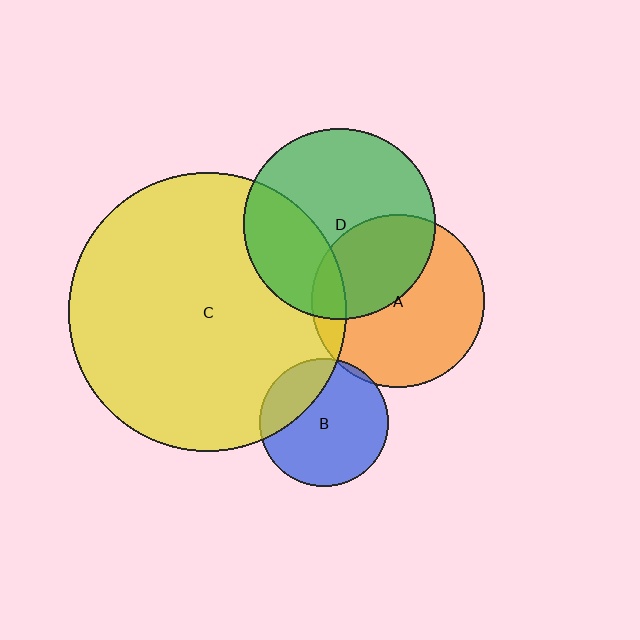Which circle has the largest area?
Circle C (yellow).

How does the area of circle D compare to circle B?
Approximately 2.2 times.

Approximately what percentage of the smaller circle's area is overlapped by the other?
Approximately 25%.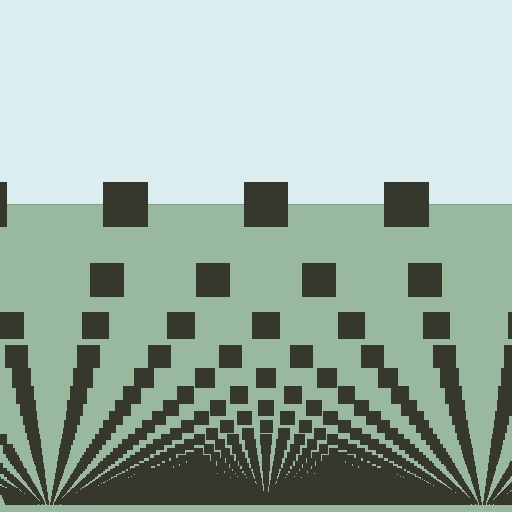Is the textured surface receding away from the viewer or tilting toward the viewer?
The surface appears to tilt toward the viewer. Texture elements get larger and sparser toward the top.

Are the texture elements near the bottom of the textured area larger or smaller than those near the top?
Smaller. The gradient is inverted — elements near the bottom are smaller and denser.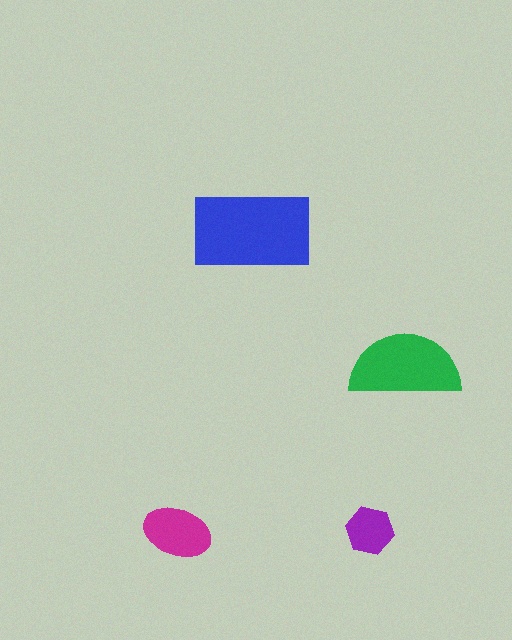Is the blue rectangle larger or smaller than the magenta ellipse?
Larger.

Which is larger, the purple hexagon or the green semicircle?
The green semicircle.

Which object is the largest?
The blue rectangle.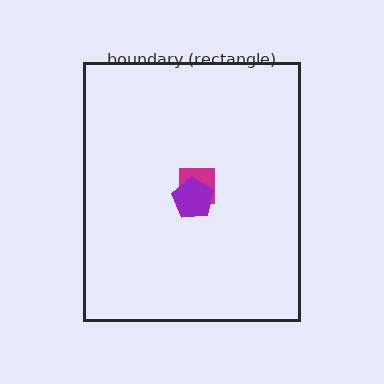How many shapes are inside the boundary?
2 inside, 0 outside.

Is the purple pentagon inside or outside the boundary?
Inside.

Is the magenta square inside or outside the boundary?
Inside.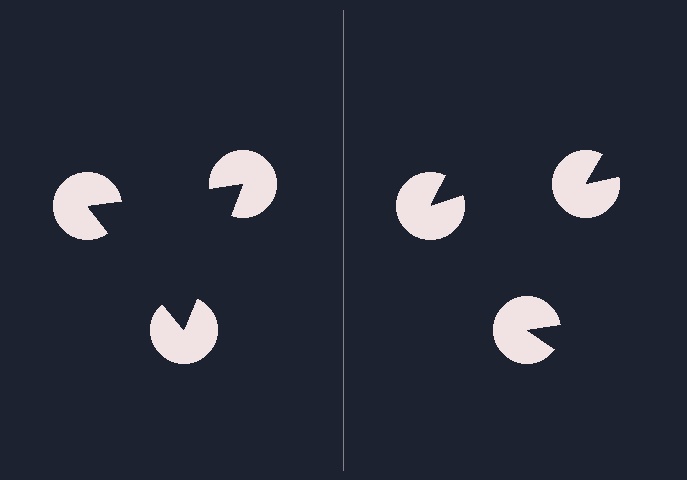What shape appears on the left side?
An illusory triangle.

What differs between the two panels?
The pac-man discs are positioned identically on both sides; only the wedge orientations differ. On the left they align to a triangle; on the right they are misaligned.